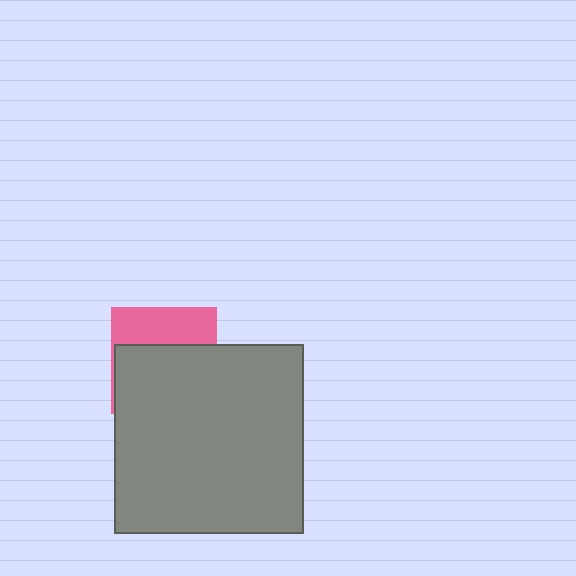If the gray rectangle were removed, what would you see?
You would see the complete pink square.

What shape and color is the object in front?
The object in front is a gray rectangle.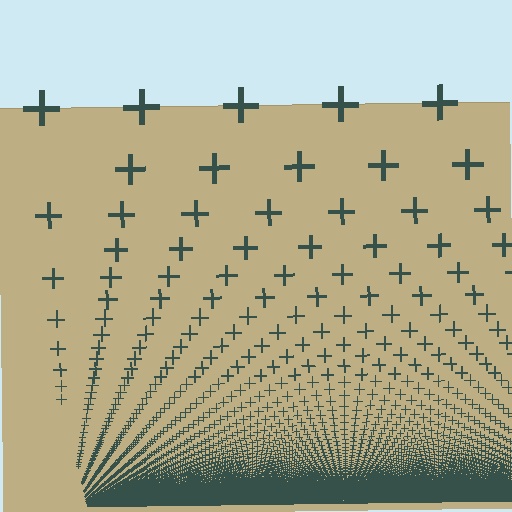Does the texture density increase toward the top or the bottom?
Density increases toward the bottom.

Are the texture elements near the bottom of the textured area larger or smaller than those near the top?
Smaller. The gradient is inverted — elements near the bottom are smaller and denser.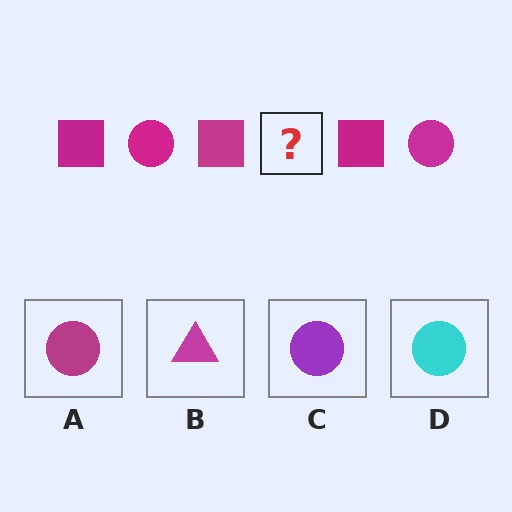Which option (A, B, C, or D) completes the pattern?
A.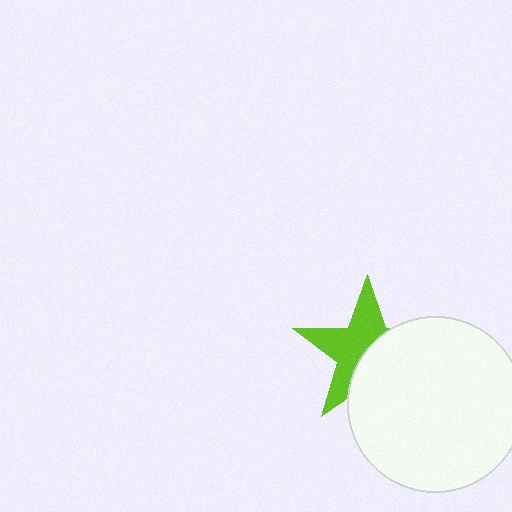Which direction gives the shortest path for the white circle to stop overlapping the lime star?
Moving toward the lower-right gives the shortest separation.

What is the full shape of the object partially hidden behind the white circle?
The partially hidden object is a lime star.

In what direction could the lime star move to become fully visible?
The lime star could move toward the upper-left. That would shift it out from behind the white circle entirely.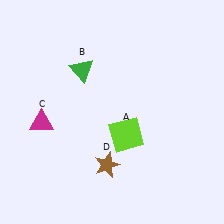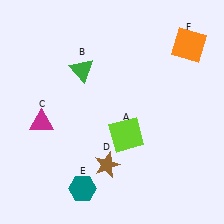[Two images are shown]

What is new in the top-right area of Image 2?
An orange square (F) was added in the top-right area of Image 2.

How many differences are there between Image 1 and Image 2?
There are 2 differences between the two images.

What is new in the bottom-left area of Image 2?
A teal hexagon (E) was added in the bottom-left area of Image 2.